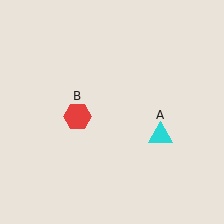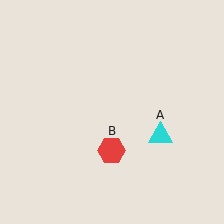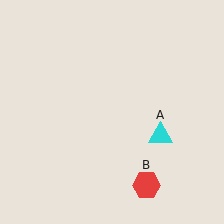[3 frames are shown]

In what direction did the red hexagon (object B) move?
The red hexagon (object B) moved down and to the right.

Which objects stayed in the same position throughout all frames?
Cyan triangle (object A) remained stationary.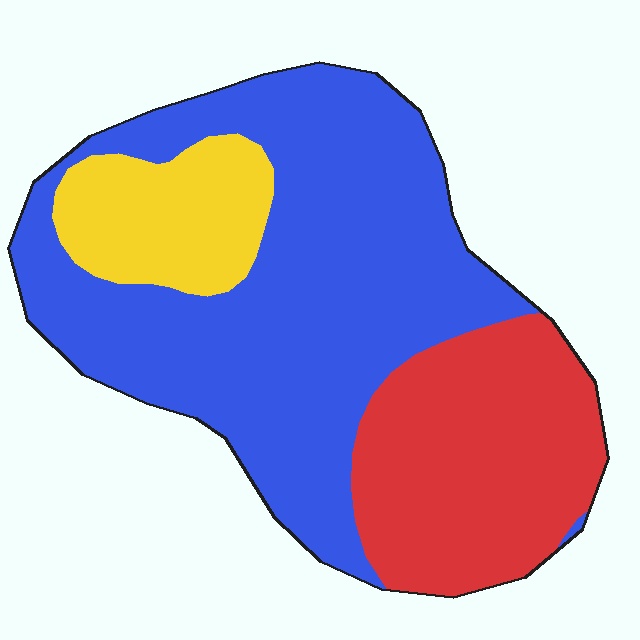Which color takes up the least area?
Yellow, at roughly 15%.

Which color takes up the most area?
Blue, at roughly 60%.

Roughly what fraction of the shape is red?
Red takes up between a sixth and a third of the shape.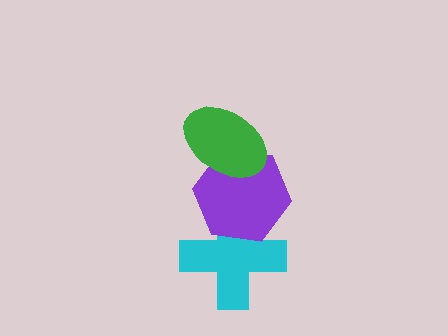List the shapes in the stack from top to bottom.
From top to bottom: the green ellipse, the purple hexagon, the cyan cross.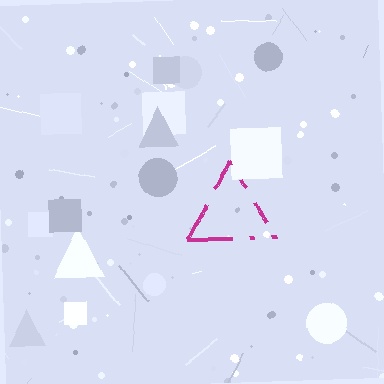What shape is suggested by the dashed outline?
The dashed outline suggests a triangle.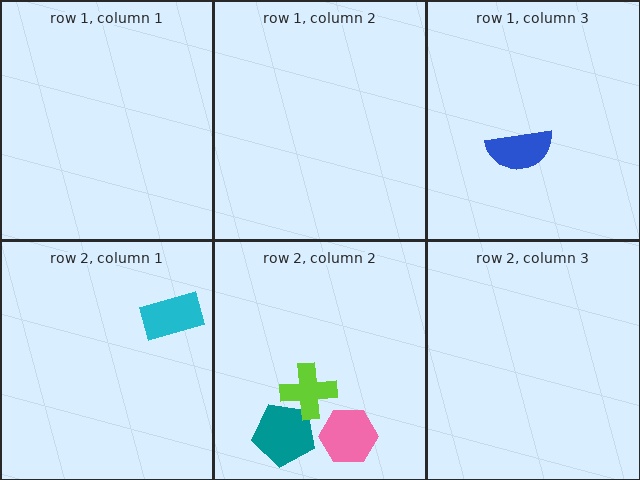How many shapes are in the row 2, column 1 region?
1.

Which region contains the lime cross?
The row 2, column 2 region.